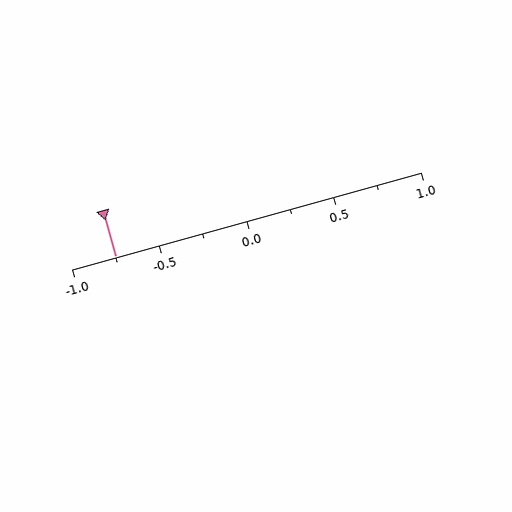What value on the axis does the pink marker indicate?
The marker indicates approximately -0.75.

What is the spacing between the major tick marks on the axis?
The major ticks are spaced 0.5 apart.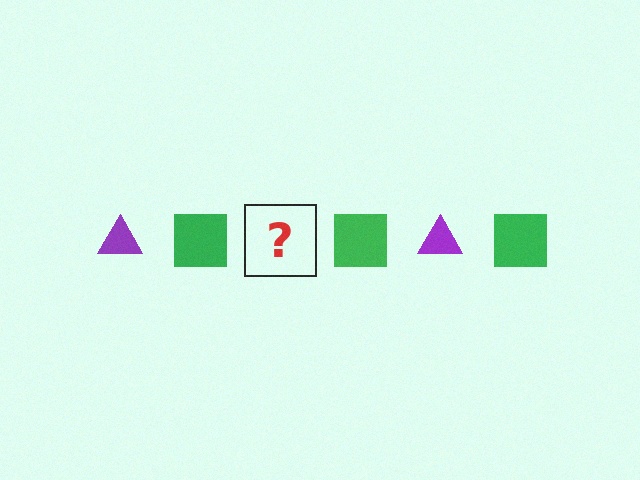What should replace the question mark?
The question mark should be replaced with a purple triangle.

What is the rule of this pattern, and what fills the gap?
The rule is that the pattern alternates between purple triangle and green square. The gap should be filled with a purple triangle.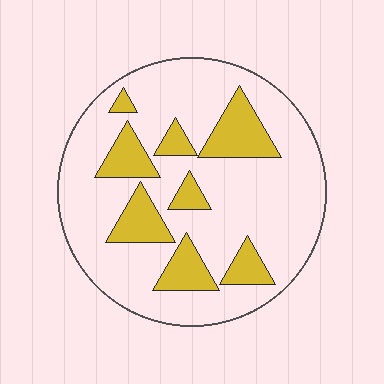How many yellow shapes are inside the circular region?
8.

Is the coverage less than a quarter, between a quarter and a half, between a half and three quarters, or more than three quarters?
Less than a quarter.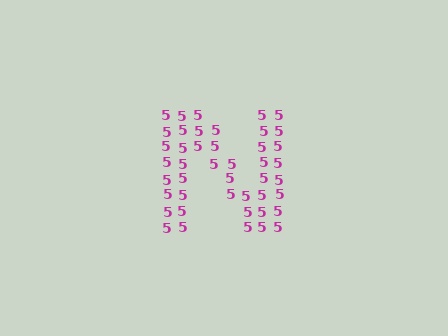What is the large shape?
The large shape is the letter N.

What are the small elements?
The small elements are digit 5's.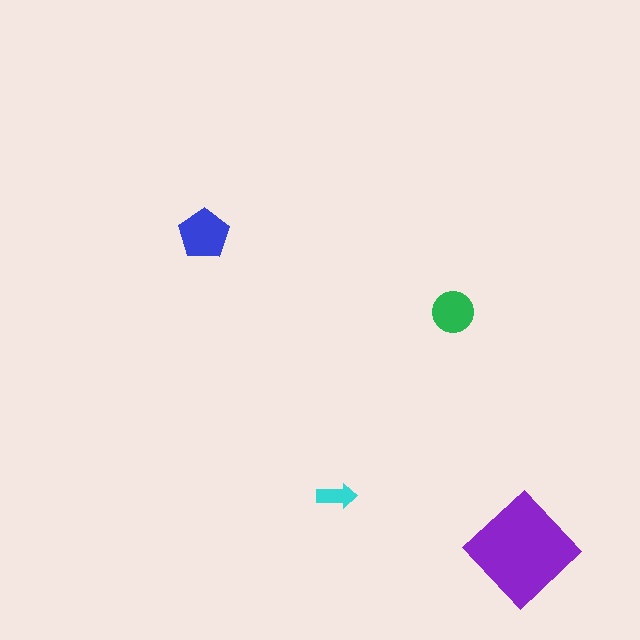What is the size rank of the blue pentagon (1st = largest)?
2nd.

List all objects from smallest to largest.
The cyan arrow, the green circle, the blue pentagon, the purple diamond.